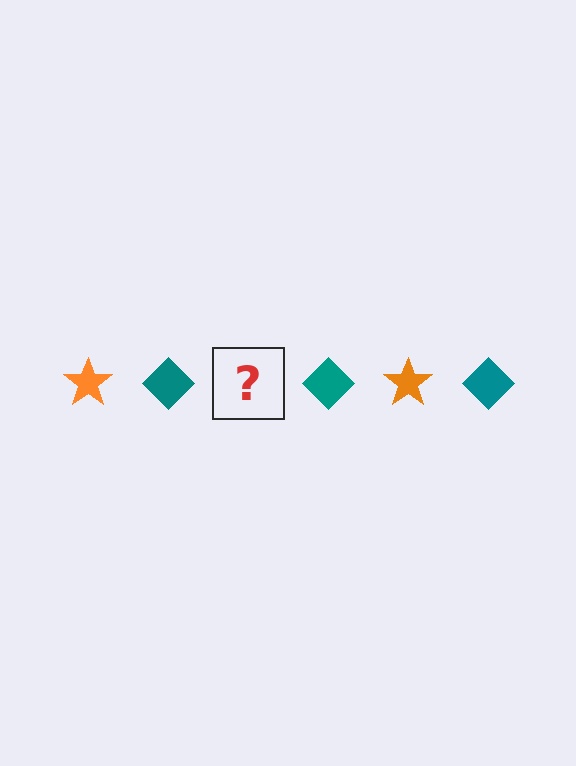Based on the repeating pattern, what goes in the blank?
The blank should be an orange star.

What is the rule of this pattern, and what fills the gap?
The rule is that the pattern alternates between orange star and teal diamond. The gap should be filled with an orange star.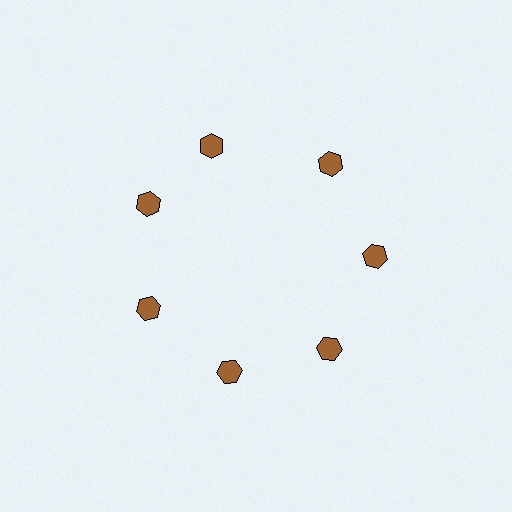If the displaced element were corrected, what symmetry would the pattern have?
It would have 7-fold rotational symmetry — the pattern would map onto itself every 51 degrees.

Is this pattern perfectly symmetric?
No. The 7 brown hexagons are arranged in a ring, but one element near the 12 o'clock position is rotated out of alignment along the ring, breaking the 7-fold rotational symmetry.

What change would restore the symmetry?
The symmetry would be restored by rotating it back into even spacing with its neighbors so that all 7 hexagons sit at equal angles and equal distance from the center.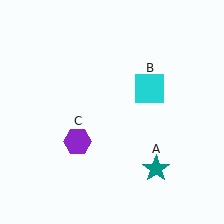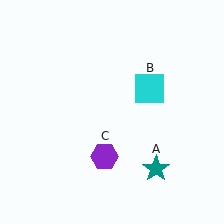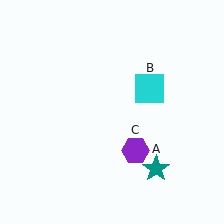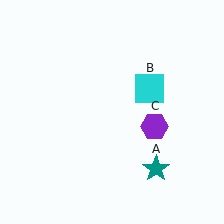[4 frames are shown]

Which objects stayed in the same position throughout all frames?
Teal star (object A) and cyan square (object B) remained stationary.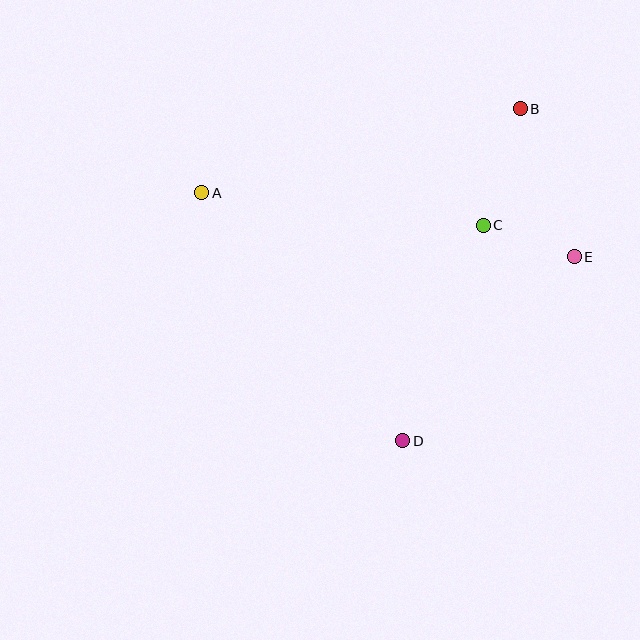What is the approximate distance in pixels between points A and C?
The distance between A and C is approximately 283 pixels.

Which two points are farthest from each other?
Points A and E are farthest from each other.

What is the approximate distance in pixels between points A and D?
The distance between A and D is approximately 319 pixels.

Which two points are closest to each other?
Points C and E are closest to each other.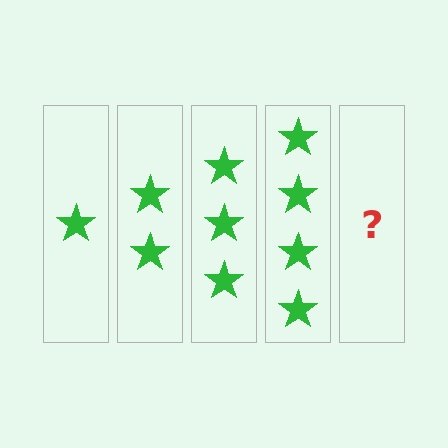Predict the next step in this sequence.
The next step is 5 stars.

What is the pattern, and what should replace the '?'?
The pattern is that each step adds one more star. The '?' should be 5 stars.